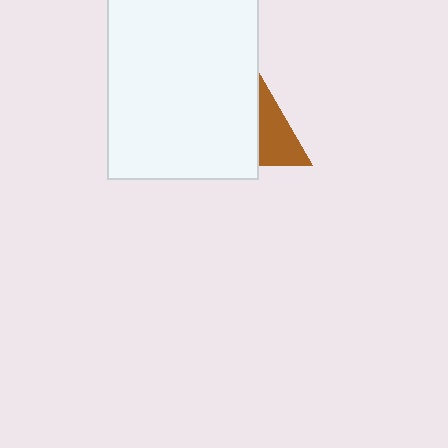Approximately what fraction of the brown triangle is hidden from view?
Roughly 60% of the brown triangle is hidden behind the white rectangle.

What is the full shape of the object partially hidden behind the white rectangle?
The partially hidden object is a brown triangle.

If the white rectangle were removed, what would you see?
You would see the complete brown triangle.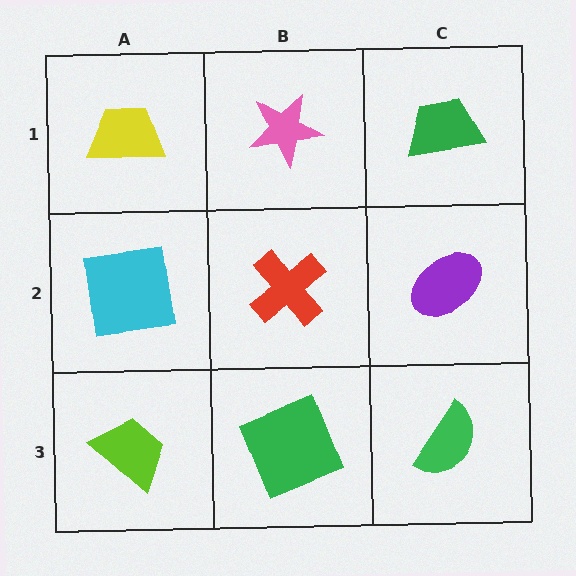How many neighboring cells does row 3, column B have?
3.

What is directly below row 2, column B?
A green square.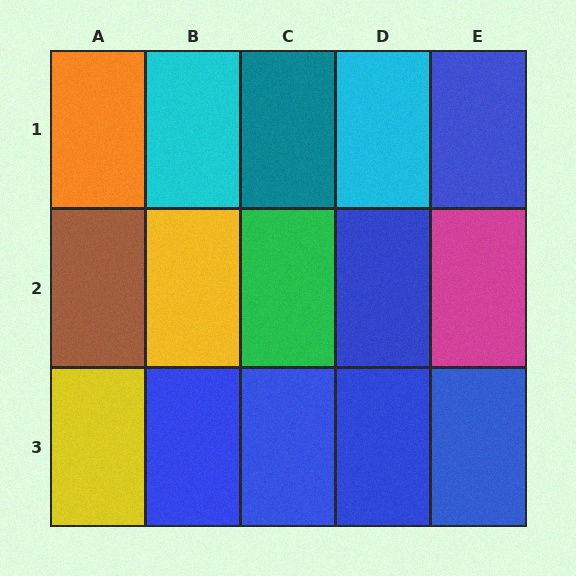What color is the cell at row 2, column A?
Brown.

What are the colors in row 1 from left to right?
Orange, cyan, teal, cyan, blue.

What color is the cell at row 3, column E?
Blue.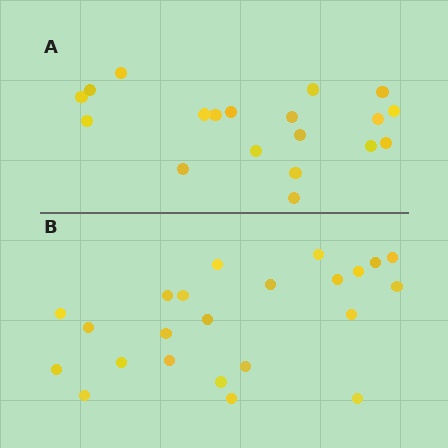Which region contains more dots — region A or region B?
Region B (the bottom region) has more dots.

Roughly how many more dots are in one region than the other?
Region B has about 4 more dots than region A.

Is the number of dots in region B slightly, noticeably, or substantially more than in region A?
Region B has only slightly more — the two regions are fairly close. The ratio is roughly 1.2 to 1.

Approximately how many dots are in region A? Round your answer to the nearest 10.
About 20 dots. (The exact count is 19, which rounds to 20.)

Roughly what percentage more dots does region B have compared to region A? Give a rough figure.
About 20% more.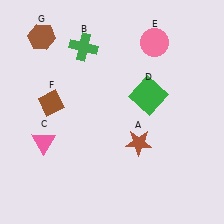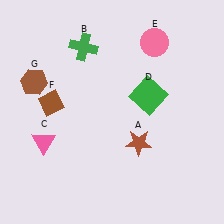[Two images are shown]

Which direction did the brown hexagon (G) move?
The brown hexagon (G) moved down.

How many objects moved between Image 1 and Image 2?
1 object moved between the two images.